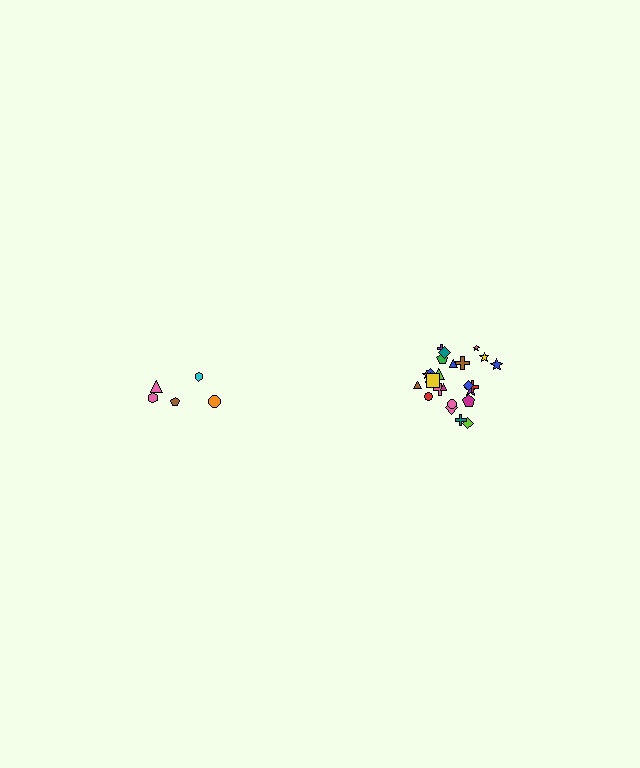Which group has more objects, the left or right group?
The right group.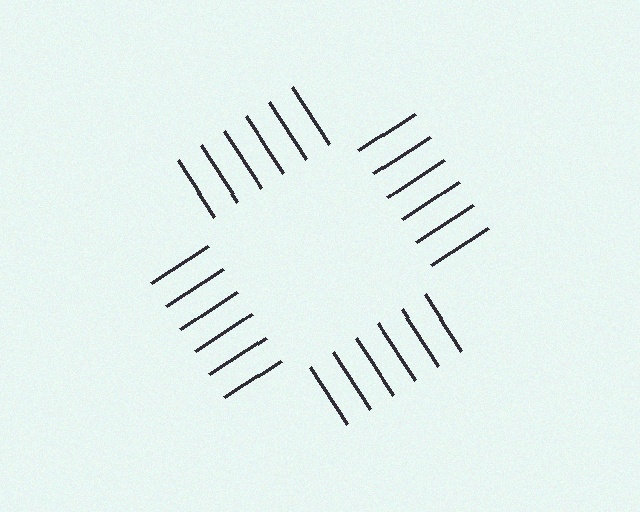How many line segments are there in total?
24 — 6 along each of the 4 edges.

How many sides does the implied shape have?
4 sides — the line-ends trace a square.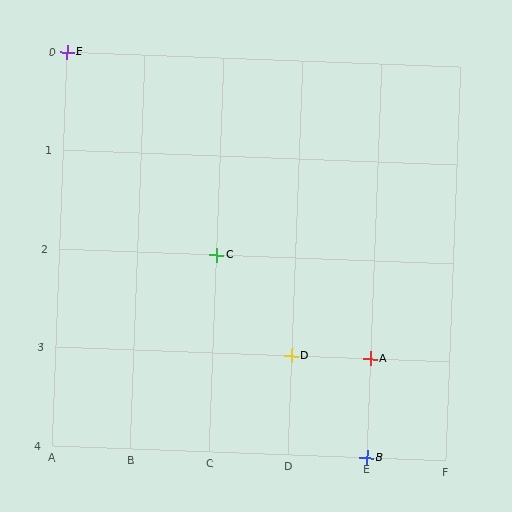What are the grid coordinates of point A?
Point A is at grid coordinates (E, 3).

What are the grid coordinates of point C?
Point C is at grid coordinates (C, 2).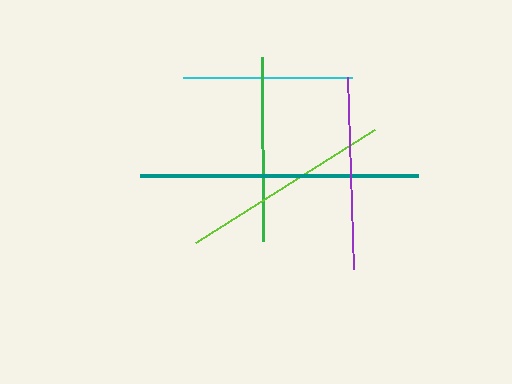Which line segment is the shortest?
The cyan line is the shortest at approximately 169 pixels.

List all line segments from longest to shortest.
From longest to shortest: teal, lime, purple, green, cyan.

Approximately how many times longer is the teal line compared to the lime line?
The teal line is approximately 1.3 times the length of the lime line.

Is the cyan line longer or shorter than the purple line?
The purple line is longer than the cyan line.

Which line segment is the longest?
The teal line is the longest at approximately 277 pixels.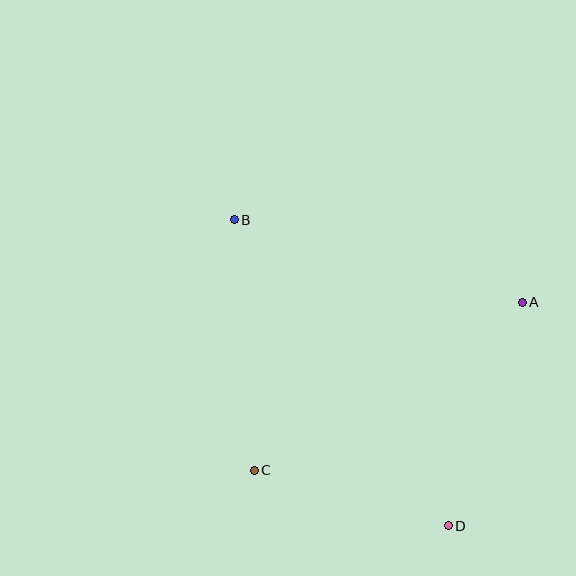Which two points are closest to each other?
Points C and D are closest to each other.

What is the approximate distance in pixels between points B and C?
The distance between B and C is approximately 251 pixels.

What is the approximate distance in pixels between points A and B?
The distance between A and B is approximately 300 pixels.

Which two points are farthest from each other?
Points B and D are farthest from each other.